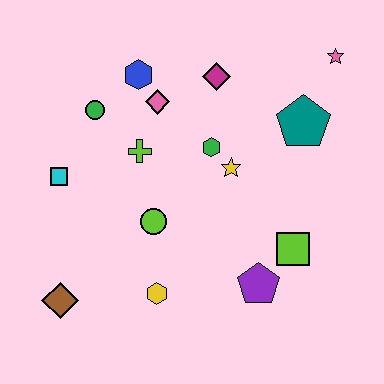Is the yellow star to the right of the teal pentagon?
No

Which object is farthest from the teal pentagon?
The brown diamond is farthest from the teal pentagon.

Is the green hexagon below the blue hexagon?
Yes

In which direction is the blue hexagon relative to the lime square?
The blue hexagon is above the lime square.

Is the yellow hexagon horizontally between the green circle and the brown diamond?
No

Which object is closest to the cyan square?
The green circle is closest to the cyan square.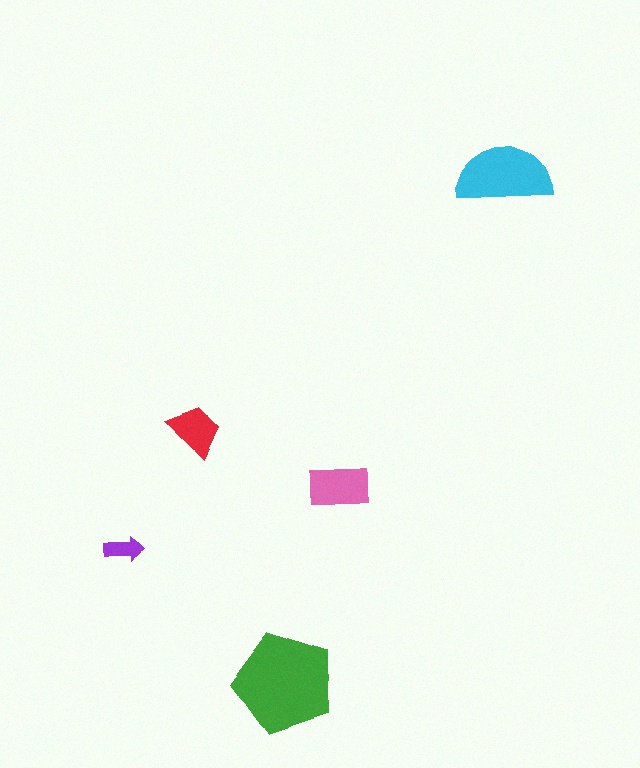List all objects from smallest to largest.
The purple arrow, the red trapezoid, the pink rectangle, the cyan semicircle, the green pentagon.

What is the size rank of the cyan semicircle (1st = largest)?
2nd.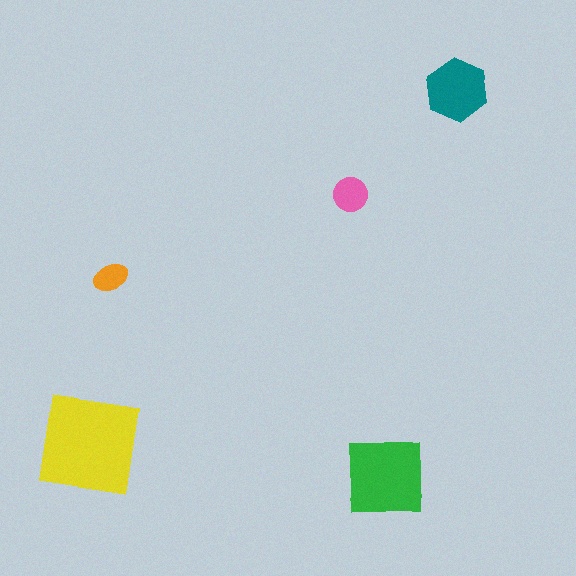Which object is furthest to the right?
The teal hexagon is rightmost.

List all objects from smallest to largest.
The orange ellipse, the pink circle, the teal hexagon, the green square, the yellow square.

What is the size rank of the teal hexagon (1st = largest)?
3rd.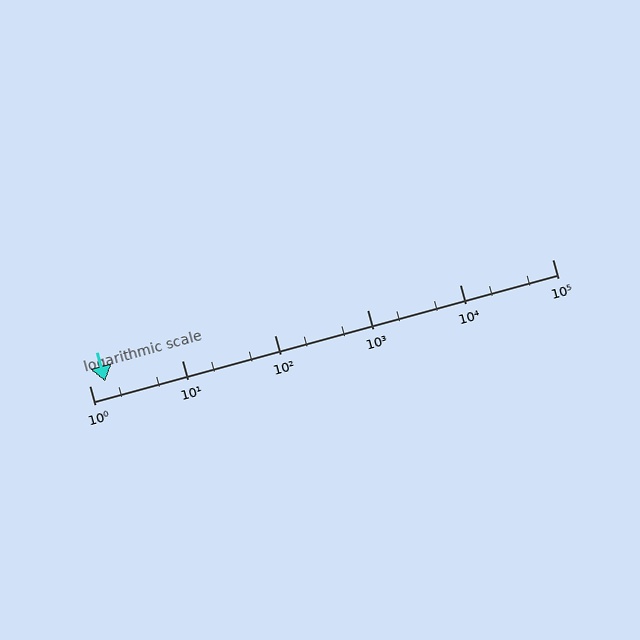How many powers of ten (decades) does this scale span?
The scale spans 5 decades, from 1 to 100000.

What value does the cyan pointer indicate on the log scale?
The pointer indicates approximately 1.5.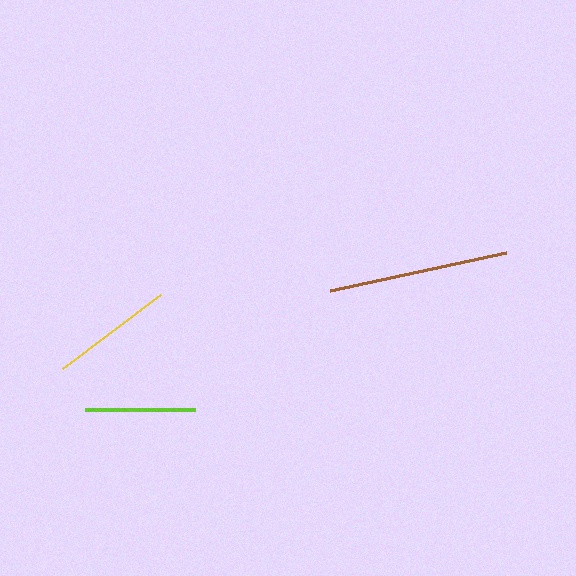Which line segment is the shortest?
The lime line is the shortest at approximately 110 pixels.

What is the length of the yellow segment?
The yellow segment is approximately 123 pixels long.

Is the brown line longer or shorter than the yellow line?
The brown line is longer than the yellow line.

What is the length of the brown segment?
The brown segment is approximately 180 pixels long.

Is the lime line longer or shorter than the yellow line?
The yellow line is longer than the lime line.